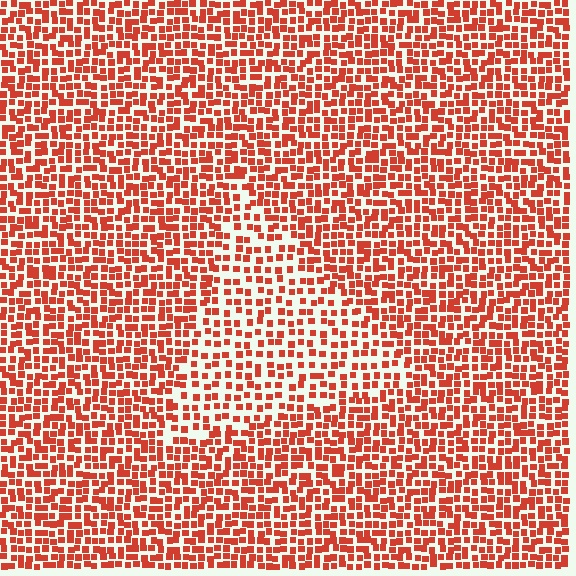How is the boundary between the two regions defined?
The boundary is defined by a change in element density (approximately 1.6x ratio). All elements are the same color, size, and shape.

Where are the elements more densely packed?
The elements are more densely packed outside the triangle boundary.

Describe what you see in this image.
The image contains small red elements arranged at two different densities. A triangle-shaped region is visible where the elements are less densely packed than the surrounding area.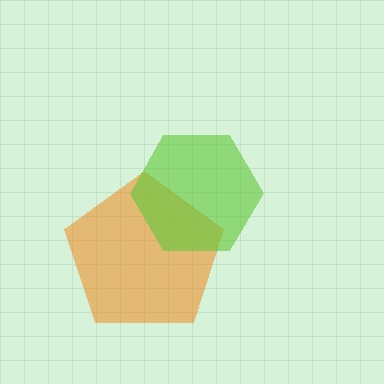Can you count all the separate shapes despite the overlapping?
Yes, there are 2 separate shapes.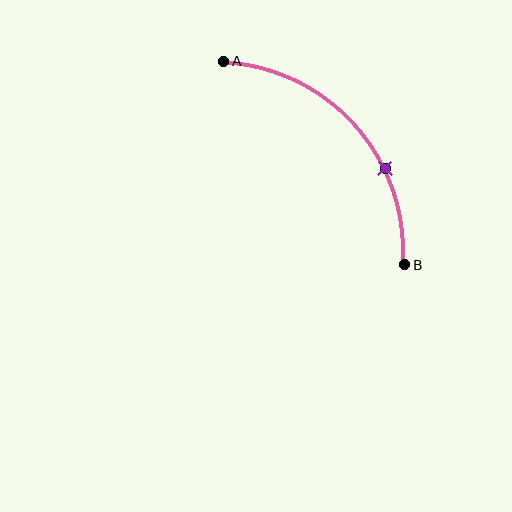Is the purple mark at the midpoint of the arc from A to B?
No. The purple mark lies on the arc but is closer to endpoint B. The arc midpoint would be at the point on the curve equidistant along the arc from both A and B.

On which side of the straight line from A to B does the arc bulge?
The arc bulges above and to the right of the straight line connecting A and B.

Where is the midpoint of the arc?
The arc midpoint is the point on the curve farthest from the straight line joining A and B. It sits above and to the right of that line.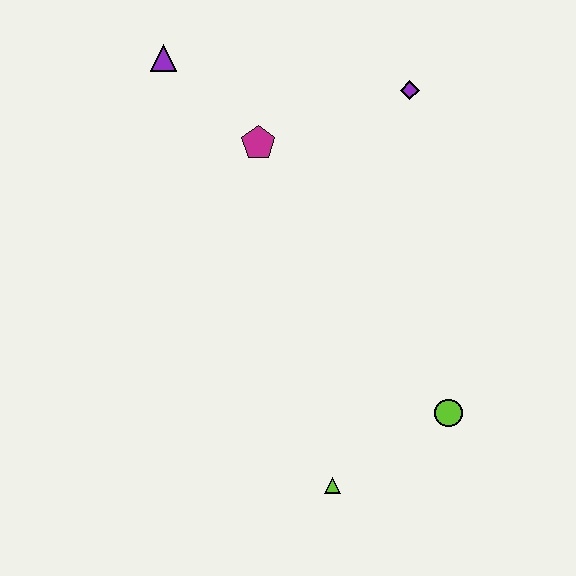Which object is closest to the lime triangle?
The lime circle is closest to the lime triangle.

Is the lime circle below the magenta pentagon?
Yes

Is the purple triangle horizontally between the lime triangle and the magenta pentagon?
No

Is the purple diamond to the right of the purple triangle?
Yes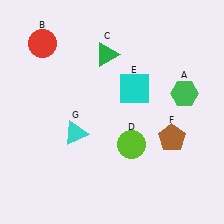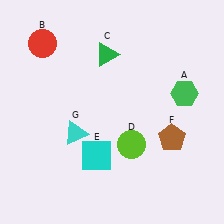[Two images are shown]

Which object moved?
The cyan square (E) moved down.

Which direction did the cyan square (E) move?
The cyan square (E) moved down.